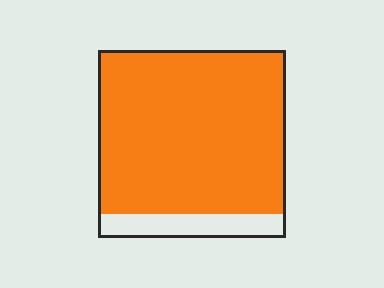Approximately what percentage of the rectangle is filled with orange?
Approximately 85%.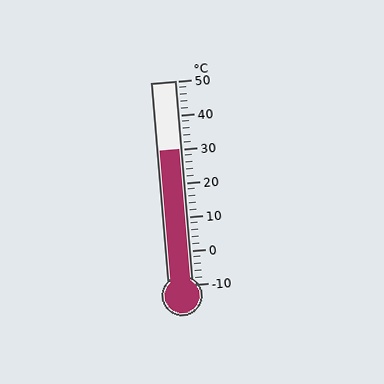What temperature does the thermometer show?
The thermometer shows approximately 30°C.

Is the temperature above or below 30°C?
The temperature is at 30°C.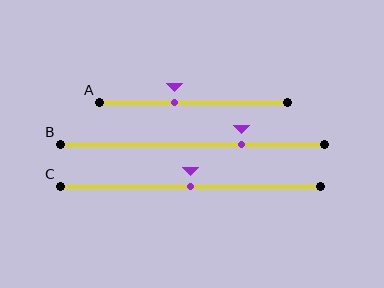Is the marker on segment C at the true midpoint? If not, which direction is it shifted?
Yes, the marker on segment C is at the true midpoint.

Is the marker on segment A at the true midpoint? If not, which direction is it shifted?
No, the marker on segment A is shifted to the left by about 10% of the segment length.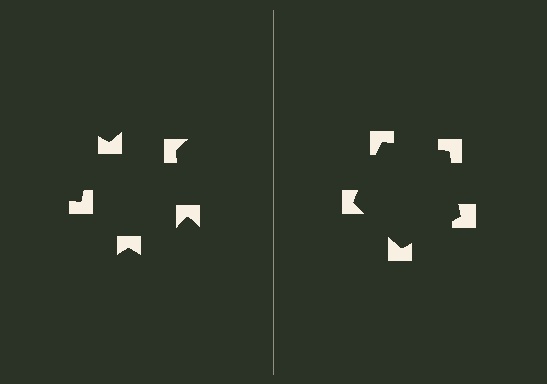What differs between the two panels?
The notched squares are positioned identically on both sides; only the wedge orientations differ. On the right they align to a pentagon; on the left they are misaligned.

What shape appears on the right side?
An illusory pentagon.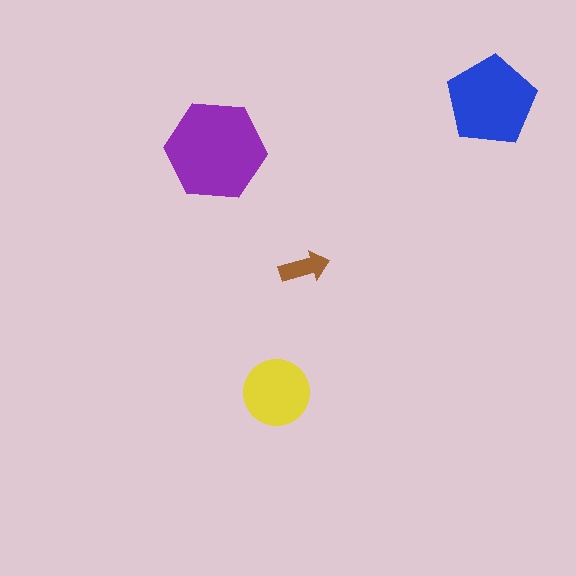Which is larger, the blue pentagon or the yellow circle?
The blue pentagon.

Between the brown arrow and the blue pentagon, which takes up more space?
The blue pentagon.